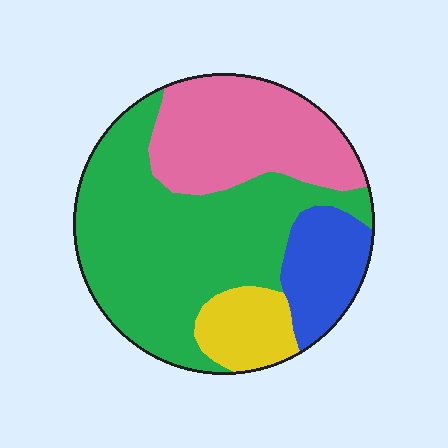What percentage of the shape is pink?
Pink covers about 25% of the shape.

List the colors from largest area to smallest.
From largest to smallest: green, pink, blue, yellow.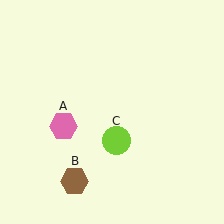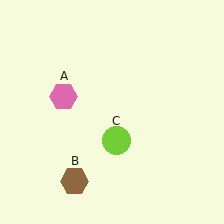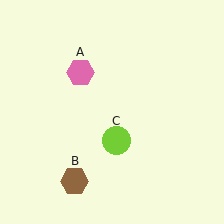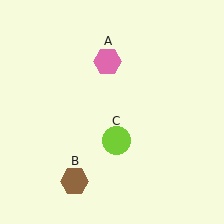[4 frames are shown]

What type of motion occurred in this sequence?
The pink hexagon (object A) rotated clockwise around the center of the scene.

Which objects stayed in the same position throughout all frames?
Brown hexagon (object B) and lime circle (object C) remained stationary.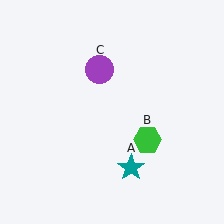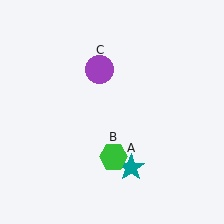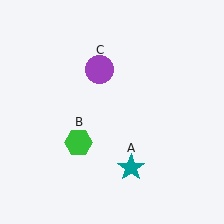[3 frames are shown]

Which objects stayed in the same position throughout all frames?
Teal star (object A) and purple circle (object C) remained stationary.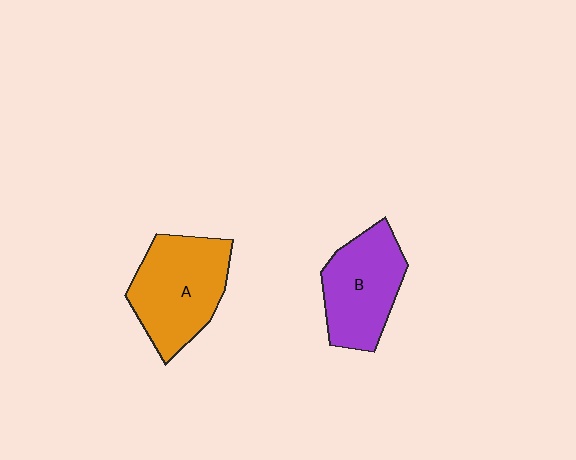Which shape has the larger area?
Shape A (orange).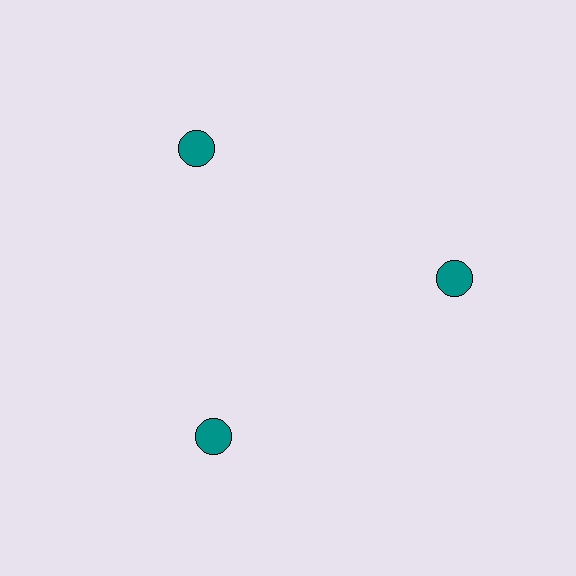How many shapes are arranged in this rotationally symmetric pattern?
There are 3 shapes, arranged in 3 groups of 1.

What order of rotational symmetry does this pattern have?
This pattern has 3-fold rotational symmetry.